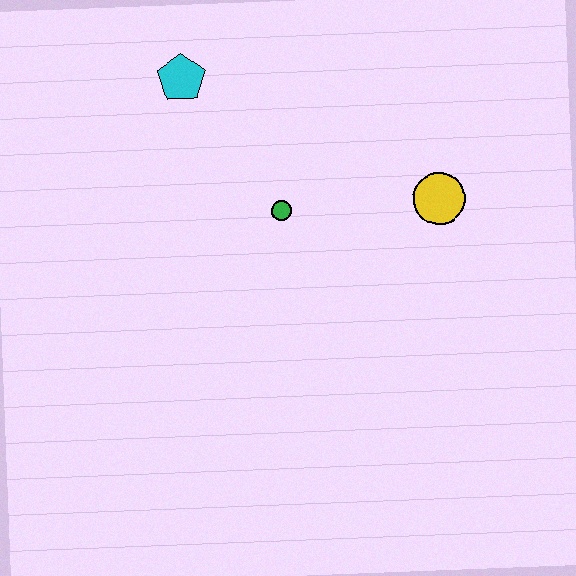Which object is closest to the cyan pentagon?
The green circle is closest to the cyan pentagon.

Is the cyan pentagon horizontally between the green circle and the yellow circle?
No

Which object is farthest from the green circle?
The cyan pentagon is farthest from the green circle.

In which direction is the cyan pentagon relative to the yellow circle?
The cyan pentagon is to the left of the yellow circle.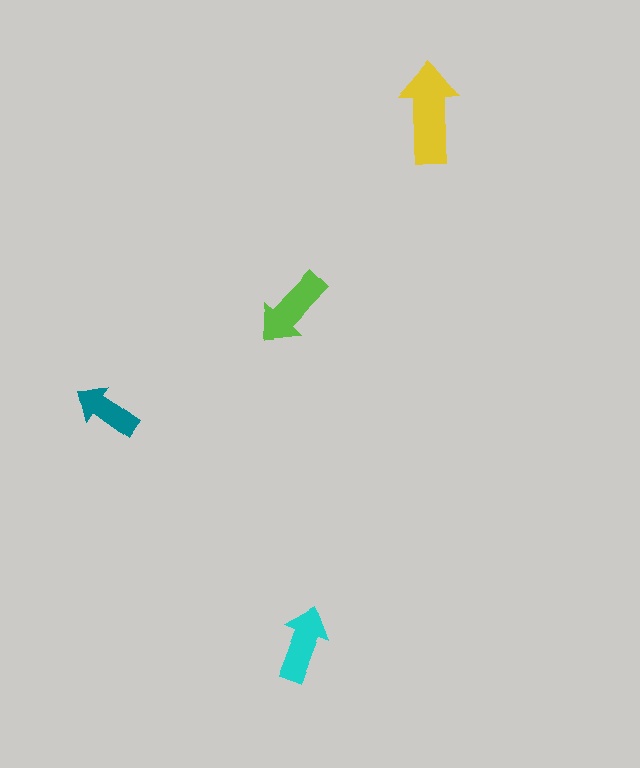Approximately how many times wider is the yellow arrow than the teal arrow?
About 1.5 times wider.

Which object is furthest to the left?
The teal arrow is leftmost.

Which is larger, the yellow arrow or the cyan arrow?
The yellow one.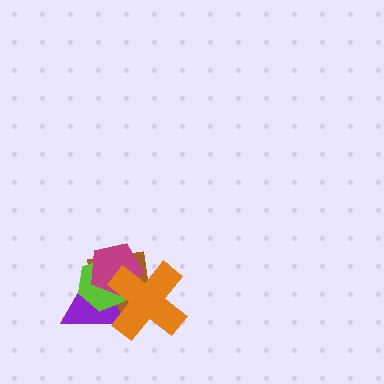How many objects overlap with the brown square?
4 objects overlap with the brown square.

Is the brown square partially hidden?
Yes, it is partially covered by another shape.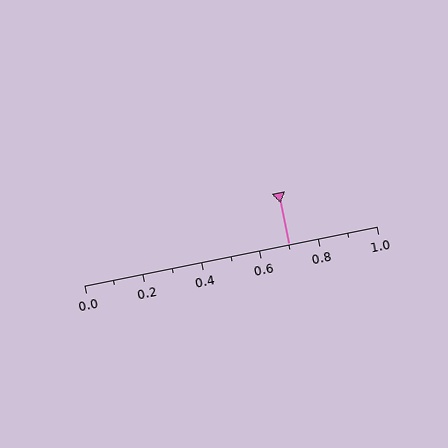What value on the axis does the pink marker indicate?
The marker indicates approximately 0.7.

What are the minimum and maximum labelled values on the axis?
The axis runs from 0.0 to 1.0.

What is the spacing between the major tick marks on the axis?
The major ticks are spaced 0.2 apart.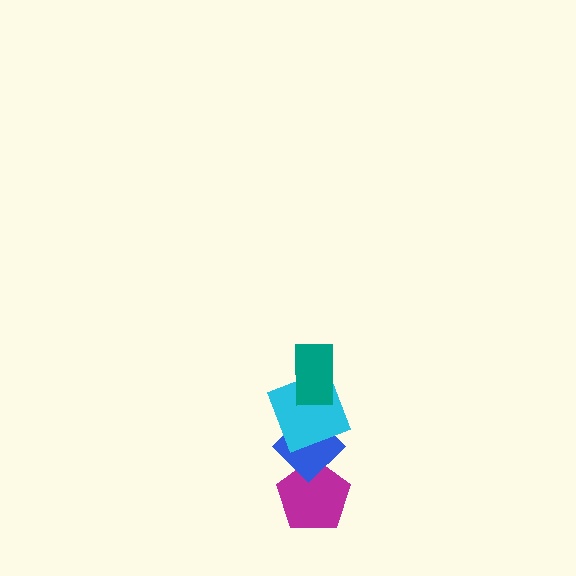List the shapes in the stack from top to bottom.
From top to bottom: the teal rectangle, the cyan square, the blue diamond, the magenta pentagon.